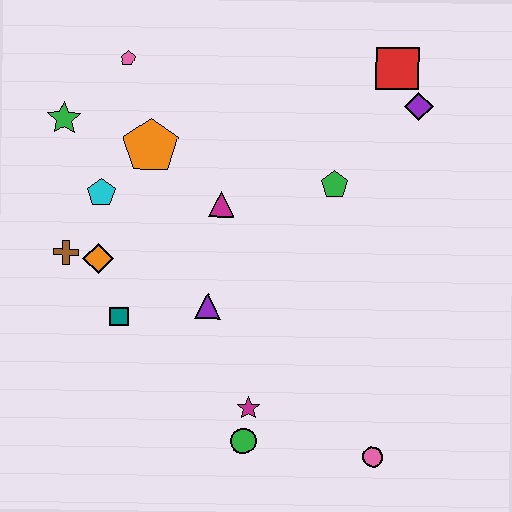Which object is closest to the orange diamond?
The brown cross is closest to the orange diamond.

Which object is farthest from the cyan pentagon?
The pink circle is farthest from the cyan pentagon.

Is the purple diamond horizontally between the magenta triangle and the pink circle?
No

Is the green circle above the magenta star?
No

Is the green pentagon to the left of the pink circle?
Yes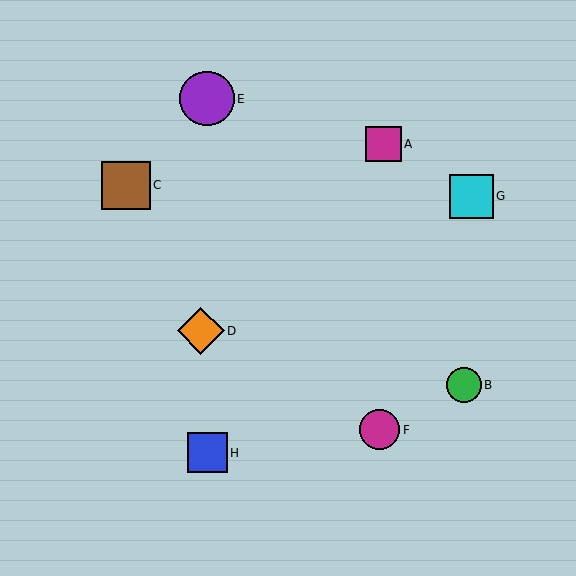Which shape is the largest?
The purple circle (labeled E) is the largest.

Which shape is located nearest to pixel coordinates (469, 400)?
The green circle (labeled B) at (464, 385) is nearest to that location.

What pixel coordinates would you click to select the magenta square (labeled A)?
Click at (383, 144) to select the magenta square A.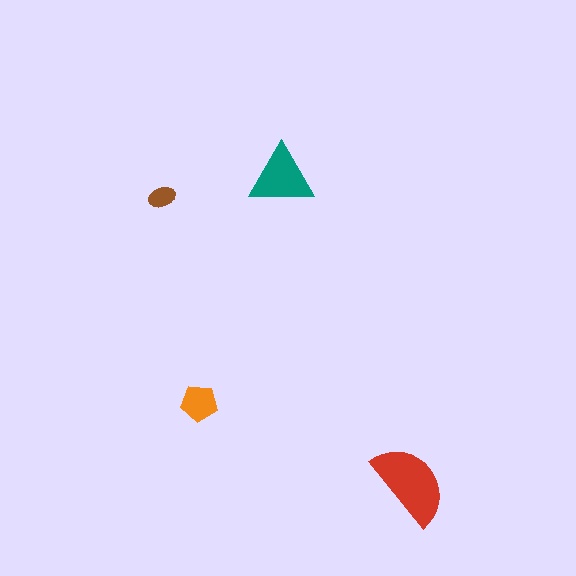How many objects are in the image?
There are 4 objects in the image.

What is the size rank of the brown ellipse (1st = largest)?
4th.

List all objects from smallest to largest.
The brown ellipse, the orange pentagon, the teal triangle, the red semicircle.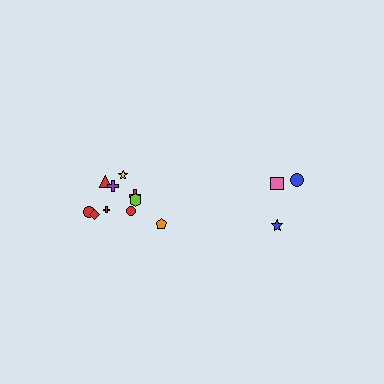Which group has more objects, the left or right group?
The left group.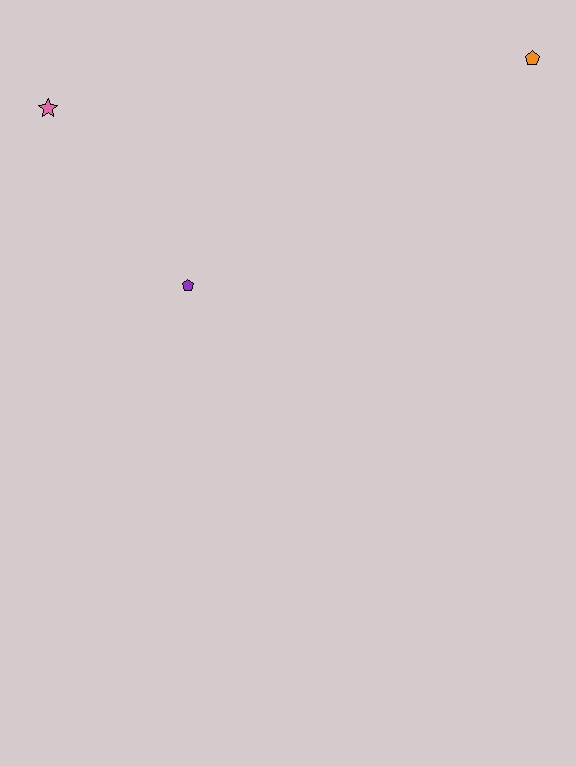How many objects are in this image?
There are 3 objects.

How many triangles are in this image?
There are no triangles.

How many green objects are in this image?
There are no green objects.